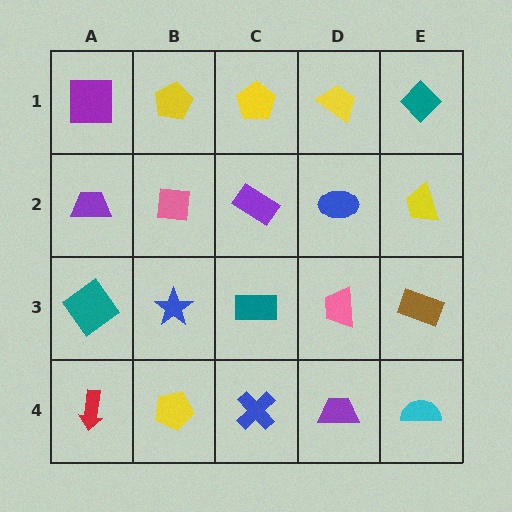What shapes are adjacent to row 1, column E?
A yellow trapezoid (row 2, column E), a yellow trapezoid (row 1, column D).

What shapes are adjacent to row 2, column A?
A purple square (row 1, column A), a teal diamond (row 3, column A), a pink square (row 2, column B).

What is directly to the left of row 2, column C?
A pink square.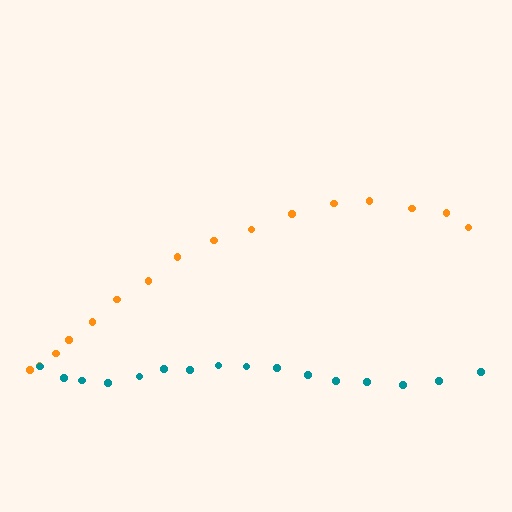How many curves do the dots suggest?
There are 2 distinct paths.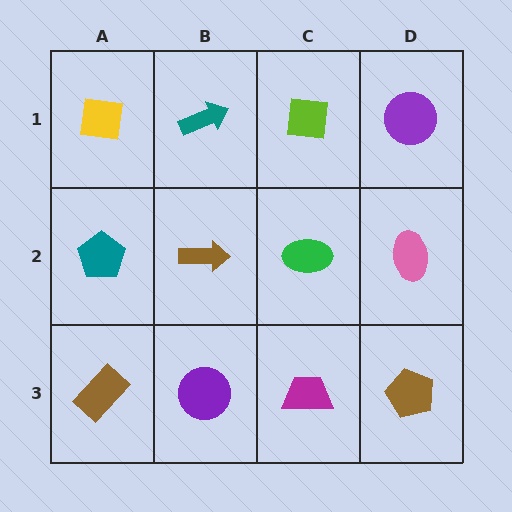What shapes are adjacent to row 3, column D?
A pink ellipse (row 2, column D), a magenta trapezoid (row 3, column C).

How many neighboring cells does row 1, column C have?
3.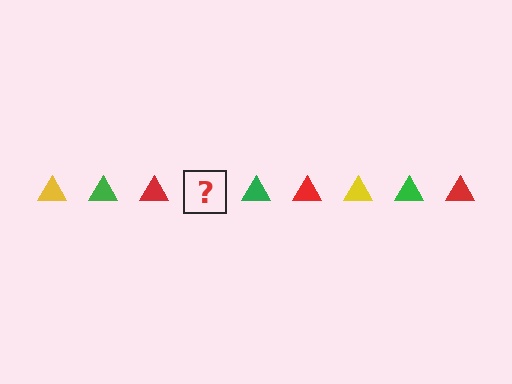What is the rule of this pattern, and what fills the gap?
The rule is that the pattern cycles through yellow, green, red triangles. The gap should be filled with a yellow triangle.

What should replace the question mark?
The question mark should be replaced with a yellow triangle.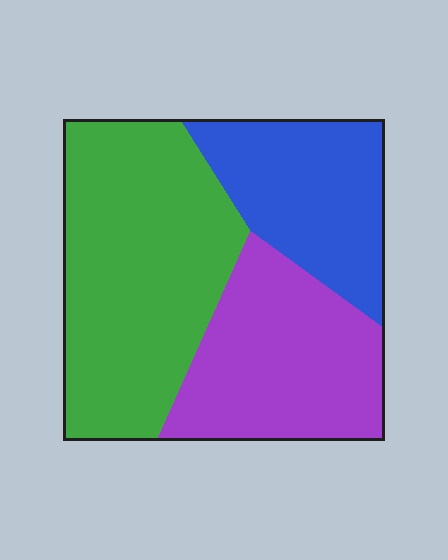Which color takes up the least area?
Blue, at roughly 25%.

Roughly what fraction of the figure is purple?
Purple covers about 30% of the figure.